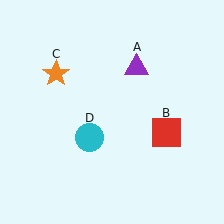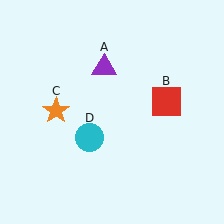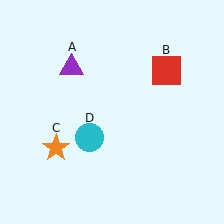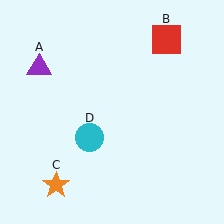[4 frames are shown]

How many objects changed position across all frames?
3 objects changed position: purple triangle (object A), red square (object B), orange star (object C).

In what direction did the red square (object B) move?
The red square (object B) moved up.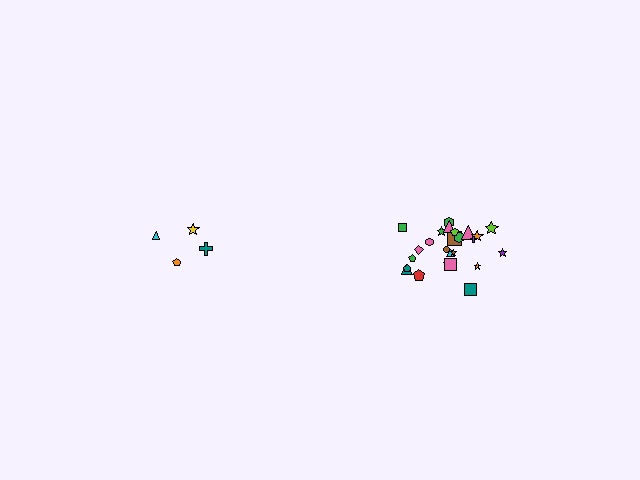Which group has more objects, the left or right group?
The right group.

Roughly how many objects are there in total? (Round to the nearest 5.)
Roughly 30 objects in total.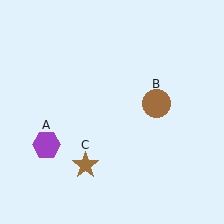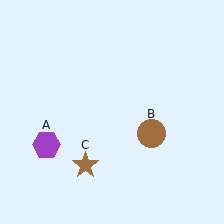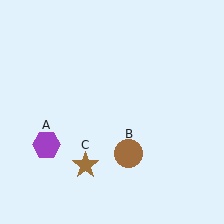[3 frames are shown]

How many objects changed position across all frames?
1 object changed position: brown circle (object B).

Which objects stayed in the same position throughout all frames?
Purple hexagon (object A) and brown star (object C) remained stationary.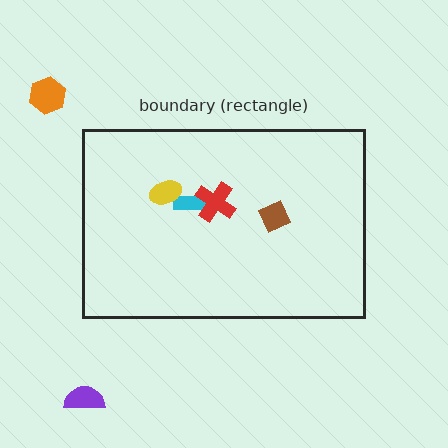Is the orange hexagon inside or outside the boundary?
Outside.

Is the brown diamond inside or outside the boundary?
Inside.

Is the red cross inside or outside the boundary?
Inside.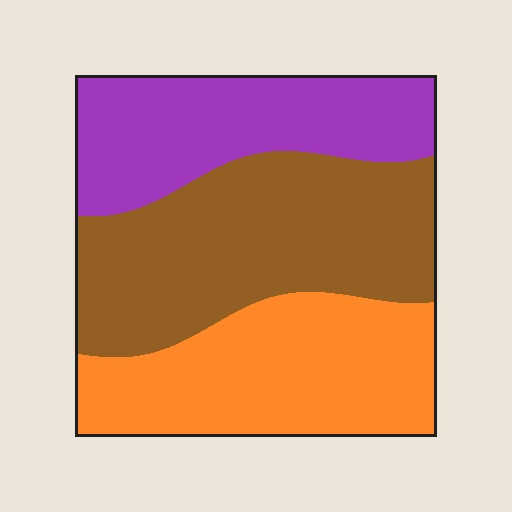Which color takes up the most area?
Brown, at roughly 40%.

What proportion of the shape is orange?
Orange takes up about one third (1/3) of the shape.